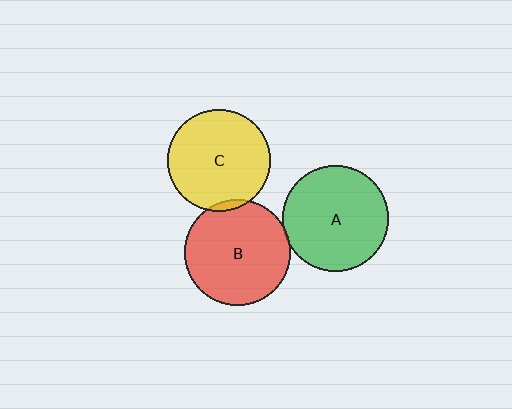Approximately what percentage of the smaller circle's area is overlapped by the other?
Approximately 5%.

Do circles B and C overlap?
Yes.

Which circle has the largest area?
Circle A (green).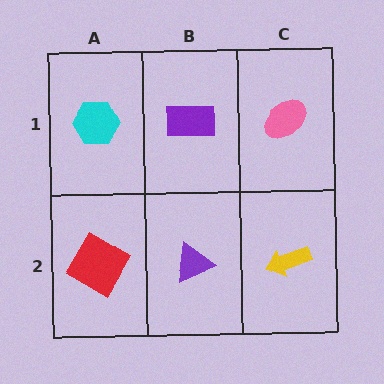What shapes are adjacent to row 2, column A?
A cyan hexagon (row 1, column A), a purple triangle (row 2, column B).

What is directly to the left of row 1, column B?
A cyan hexagon.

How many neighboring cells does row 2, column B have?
3.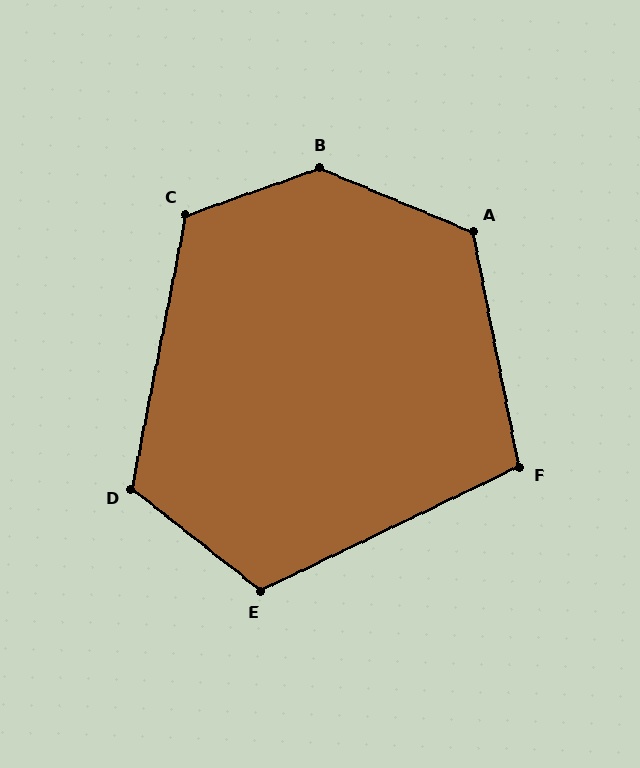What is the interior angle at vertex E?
Approximately 116 degrees (obtuse).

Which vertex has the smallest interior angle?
F, at approximately 105 degrees.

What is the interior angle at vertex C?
Approximately 120 degrees (obtuse).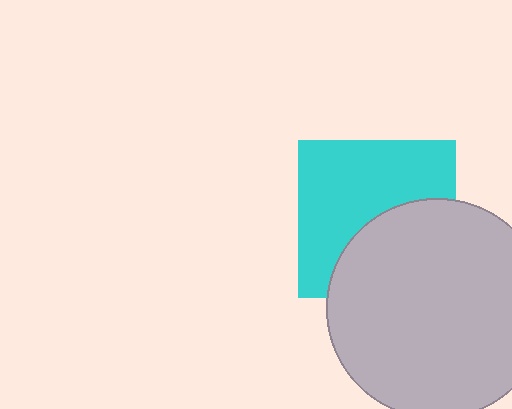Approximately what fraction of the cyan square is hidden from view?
Roughly 41% of the cyan square is hidden behind the light gray circle.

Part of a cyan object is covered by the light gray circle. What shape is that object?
It is a square.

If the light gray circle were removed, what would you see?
You would see the complete cyan square.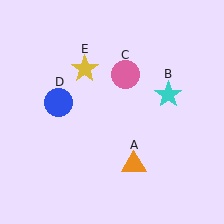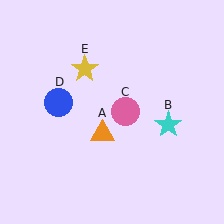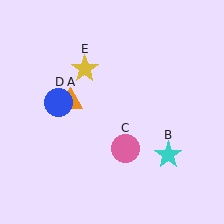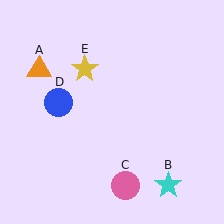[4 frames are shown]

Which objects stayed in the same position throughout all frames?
Blue circle (object D) and yellow star (object E) remained stationary.